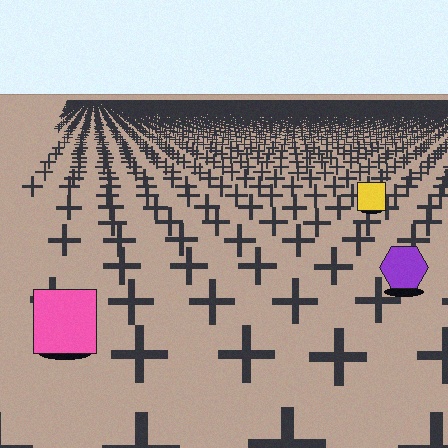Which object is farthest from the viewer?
The yellow square is farthest from the viewer. It appears smaller and the ground texture around it is denser.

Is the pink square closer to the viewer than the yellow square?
Yes. The pink square is closer — you can tell from the texture gradient: the ground texture is coarser near it.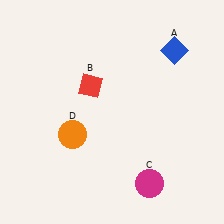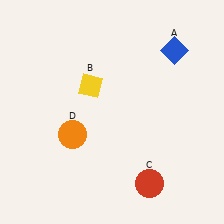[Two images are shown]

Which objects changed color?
B changed from red to yellow. C changed from magenta to red.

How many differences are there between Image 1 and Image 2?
There are 2 differences between the two images.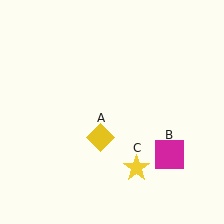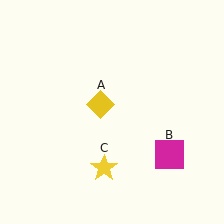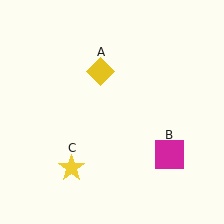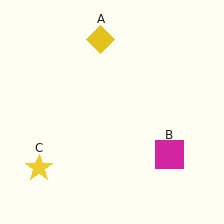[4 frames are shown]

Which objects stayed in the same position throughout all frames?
Magenta square (object B) remained stationary.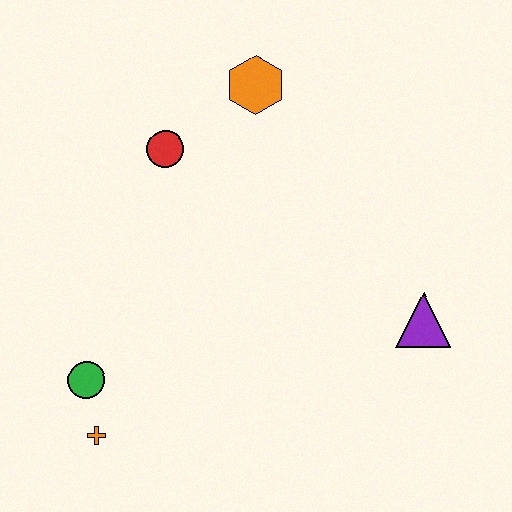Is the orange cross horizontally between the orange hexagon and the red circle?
No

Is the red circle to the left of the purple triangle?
Yes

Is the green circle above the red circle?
No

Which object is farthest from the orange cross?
The orange hexagon is farthest from the orange cross.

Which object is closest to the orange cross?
The green circle is closest to the orange cross.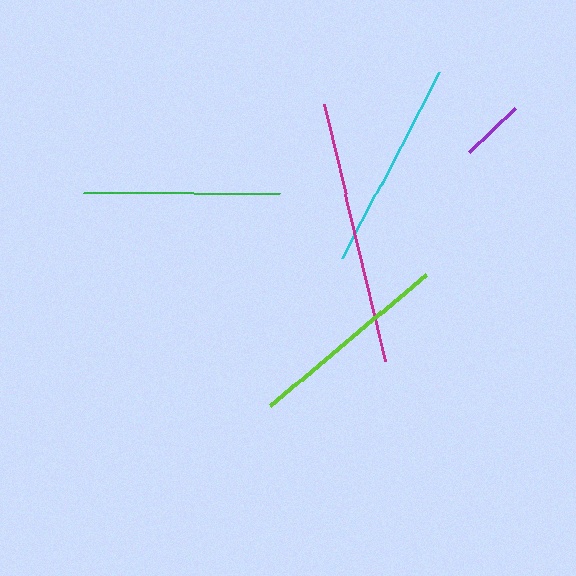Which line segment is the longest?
The magenta line is the longest at approximately 264 pixels.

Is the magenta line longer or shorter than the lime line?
The magenta line is longer than the lime line.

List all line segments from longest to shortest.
From longest to shortest: magenta, cyan, lime, green, purple.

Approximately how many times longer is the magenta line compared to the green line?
The magenta line is approximately 1.3 times the length of the green line.